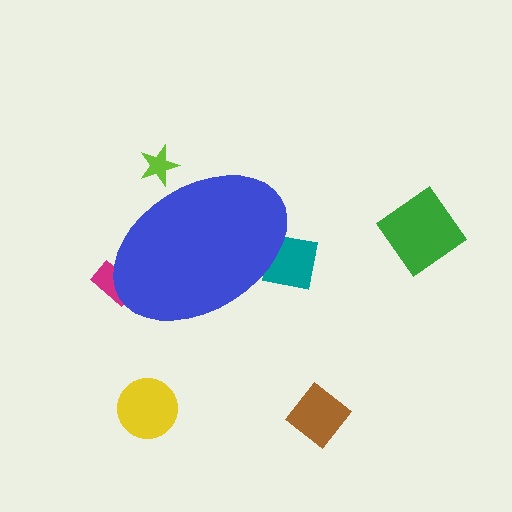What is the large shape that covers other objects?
A blue ellipse.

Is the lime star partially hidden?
Yes, the lime star is partially hidden behind the blue ellipse.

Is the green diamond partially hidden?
No, the green diamond is fully visible.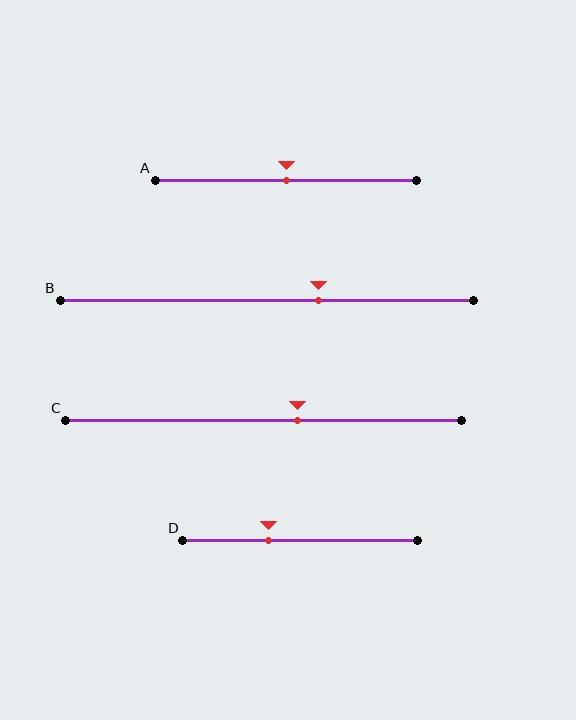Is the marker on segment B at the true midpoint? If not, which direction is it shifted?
No, the marker on segment B is shifted to the right by about 12% of the segment length.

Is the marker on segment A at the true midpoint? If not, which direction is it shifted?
Yes, the marker on segment A is at the true midpoint.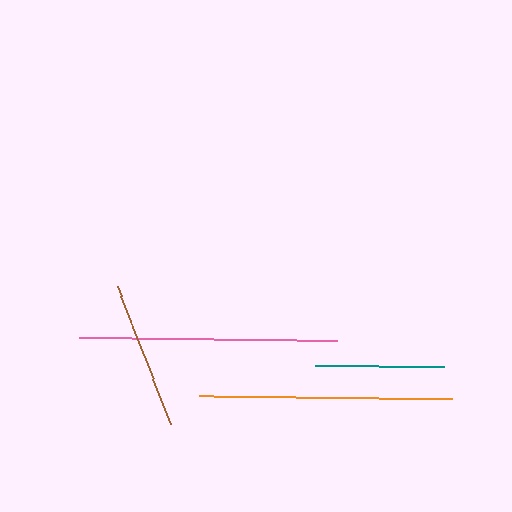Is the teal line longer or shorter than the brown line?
The brown line is longer than the teal line.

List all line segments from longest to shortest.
From longest to shortest: pink, orange, brown, teal.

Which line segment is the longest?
The pink line is the longest at approximately 257 pixels.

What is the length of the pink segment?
The pink segment is approximately 257 pixels long.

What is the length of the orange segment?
The orange segment is approximately 253 pixels long.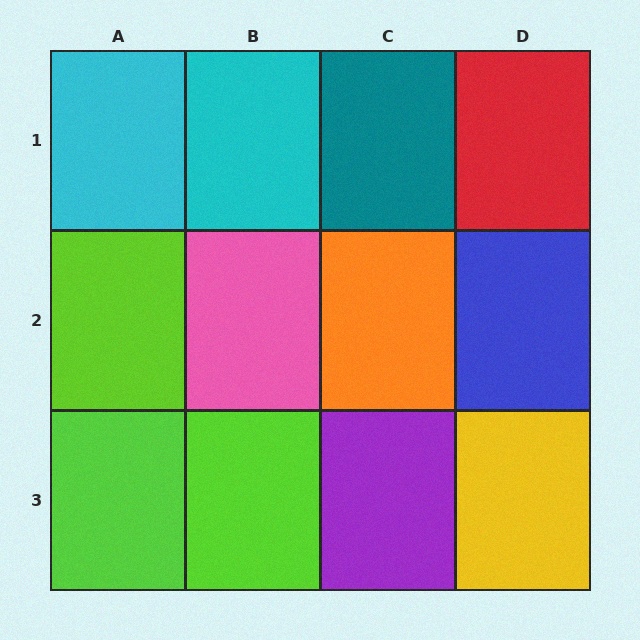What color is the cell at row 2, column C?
Orange.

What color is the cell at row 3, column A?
Lime.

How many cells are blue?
1 cell is blue.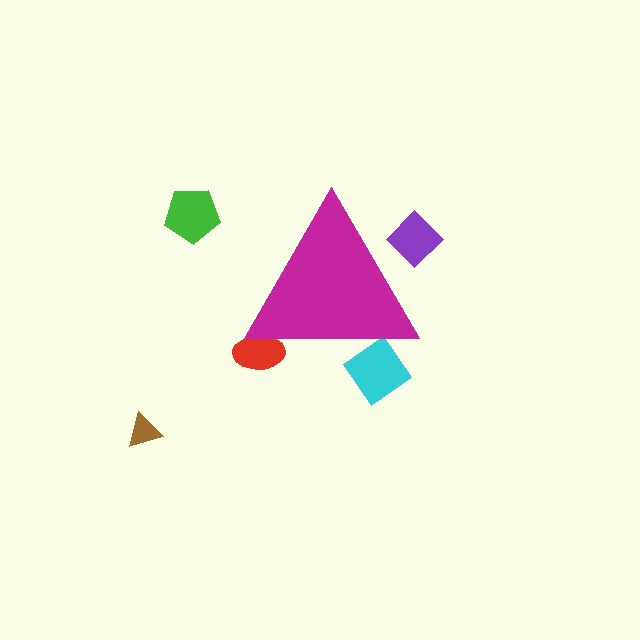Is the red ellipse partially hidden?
Yes, the red ellipse is partially hidden behind the magenta triangle.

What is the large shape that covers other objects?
A magenta triangle.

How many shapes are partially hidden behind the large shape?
3 shapes are partially hidden.